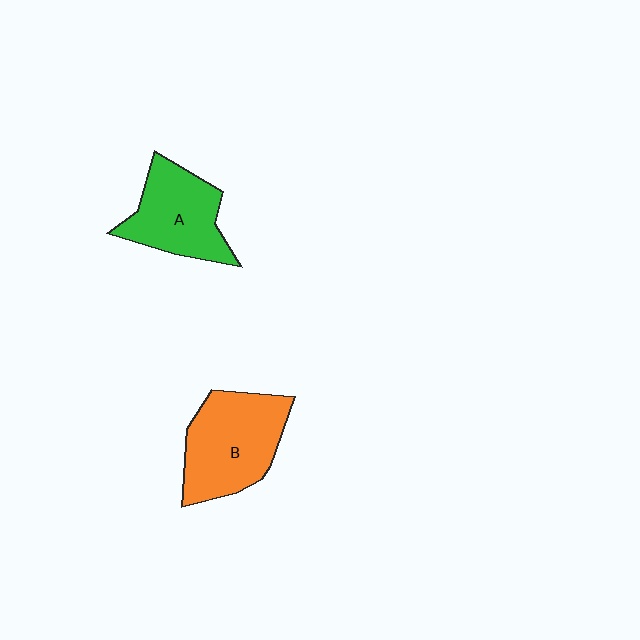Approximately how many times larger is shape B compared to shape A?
Approximately 1.2 times.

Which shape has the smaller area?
Shape A (green).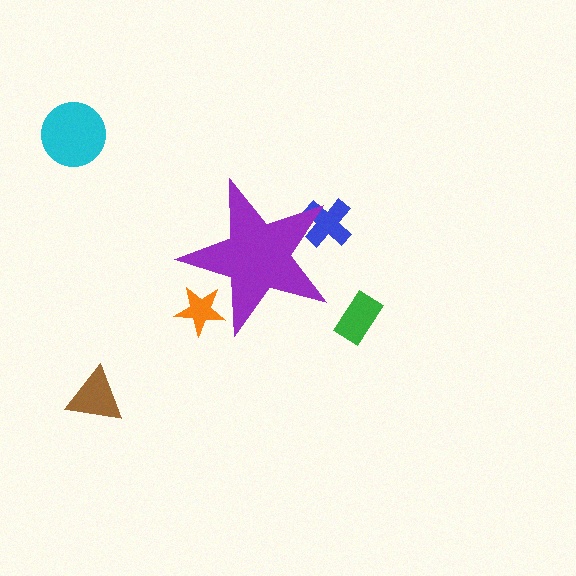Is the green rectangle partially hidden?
No, the green rectangle is fully visible.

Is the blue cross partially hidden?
Yes, the blue cross is partially hidden behind the purple star.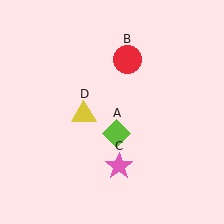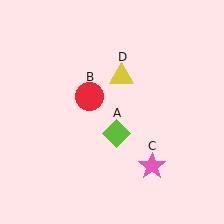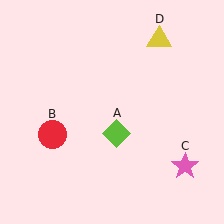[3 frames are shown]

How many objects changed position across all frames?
3 objects changed position: red circle (object B), pink star (object C), yellow triangle (object D).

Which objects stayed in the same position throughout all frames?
Lime diamond (object A) remained stationary.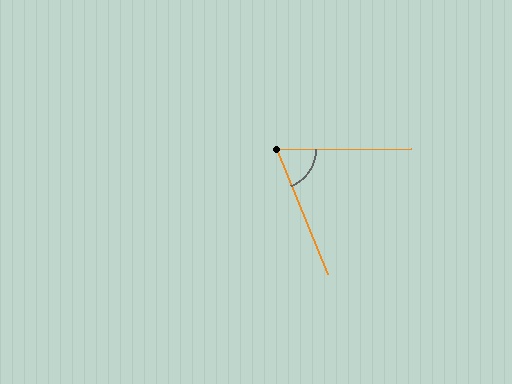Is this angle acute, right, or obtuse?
It is acute.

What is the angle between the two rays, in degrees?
Approximately 68 degrees.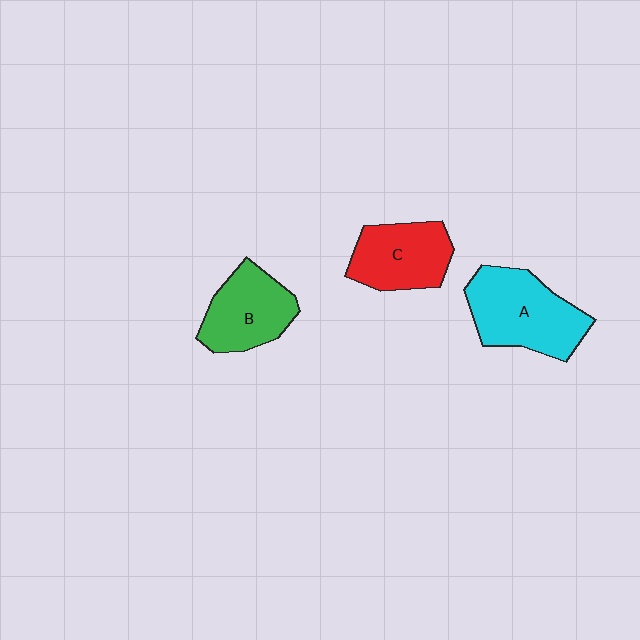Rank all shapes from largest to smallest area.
From largest to smallest: A (cyan), B (green), C (red).